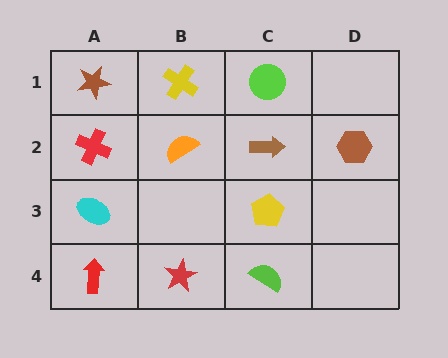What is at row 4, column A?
A red arrow.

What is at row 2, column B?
An orange semicircle.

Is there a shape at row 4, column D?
No, that cell is empty.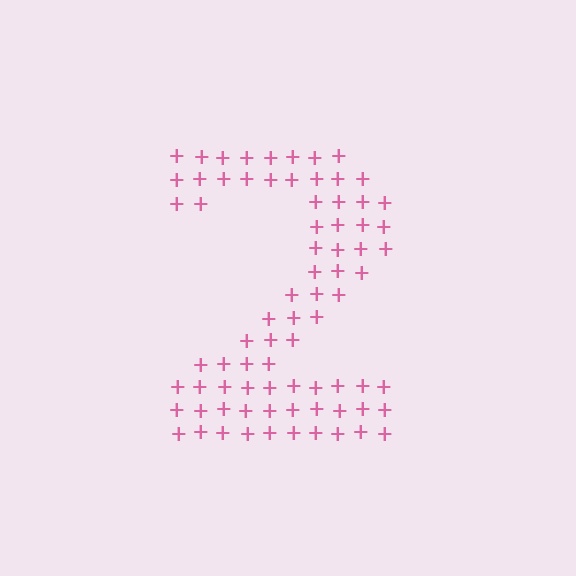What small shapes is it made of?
It is made of small plus signs.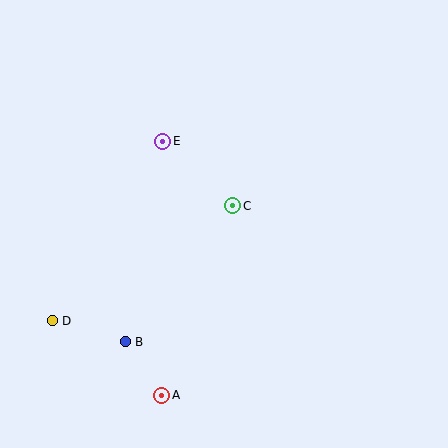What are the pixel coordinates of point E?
Point E is at (163, 141).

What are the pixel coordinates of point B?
Point B is at (125, 342).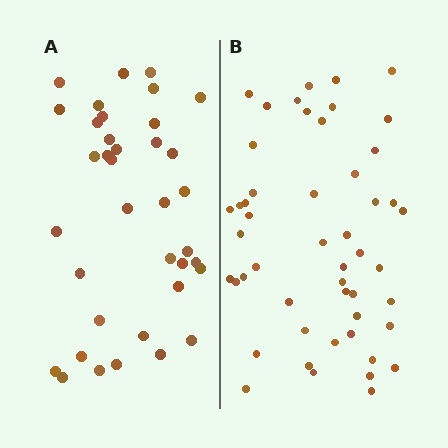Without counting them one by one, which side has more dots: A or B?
Region B (the right region) has more dots.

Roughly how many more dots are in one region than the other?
Region B has approximately 15 more dots than region A.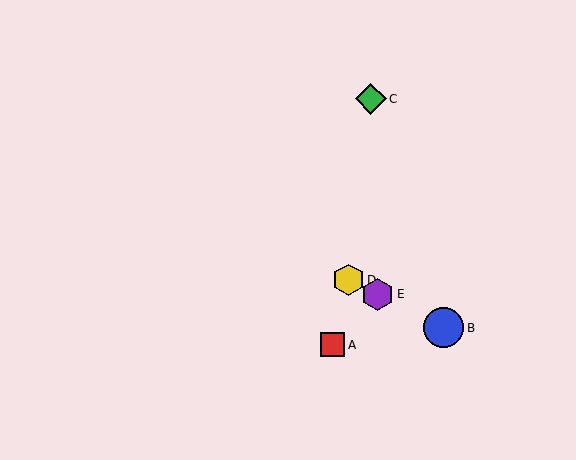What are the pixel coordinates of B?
Object B is at (444, 328).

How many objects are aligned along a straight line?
3 objects (B, D, E) are aligned along a straight line.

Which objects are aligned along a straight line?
Objects B, D, E are aligned along a straight line.